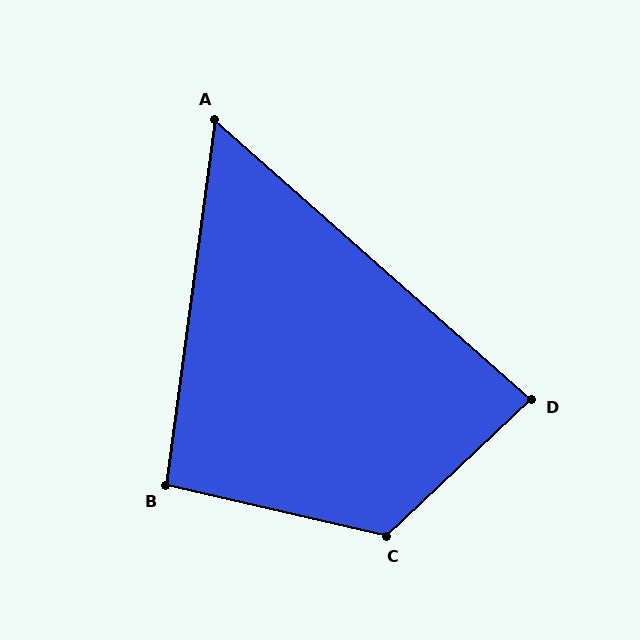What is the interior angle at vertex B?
Approximately 95 degrees (obtuse).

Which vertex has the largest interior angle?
C, at approximately 124 degrees.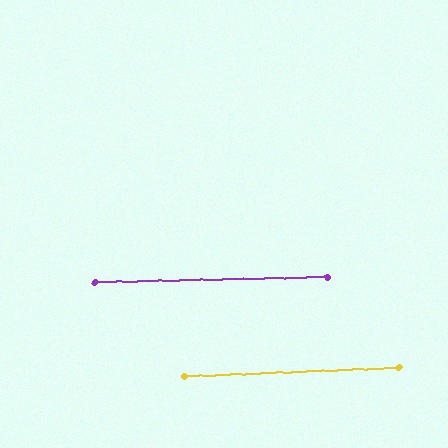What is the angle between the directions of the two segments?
Approximately 1 degree.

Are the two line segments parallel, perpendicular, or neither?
Parallel — their directions differ by only 0.9°.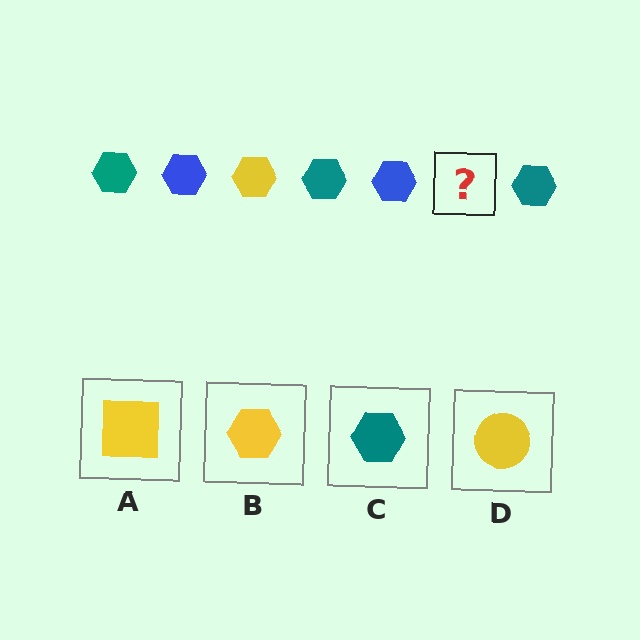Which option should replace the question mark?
Option B.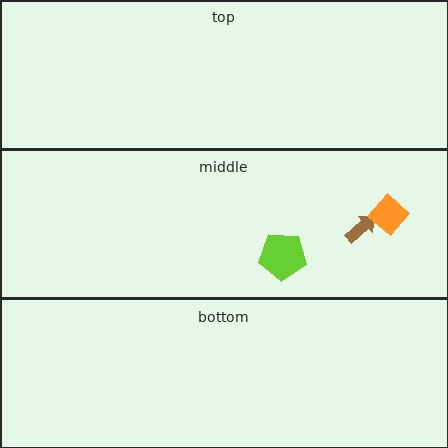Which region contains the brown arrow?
The middle region.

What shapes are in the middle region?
The lime pentagon, the brown arrow, the orange diamond.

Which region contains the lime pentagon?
The middle region.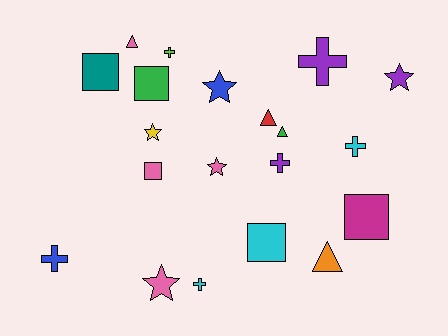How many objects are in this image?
There are 20 objects.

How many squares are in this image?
There are 5 squares.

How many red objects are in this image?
There is 1 red object.